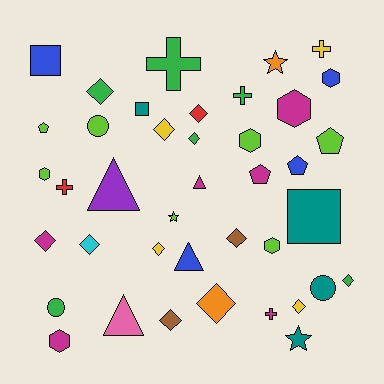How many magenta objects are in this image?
There are 6 magenta objects.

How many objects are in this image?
There are 40 objects.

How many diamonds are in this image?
There are 12 diamonds.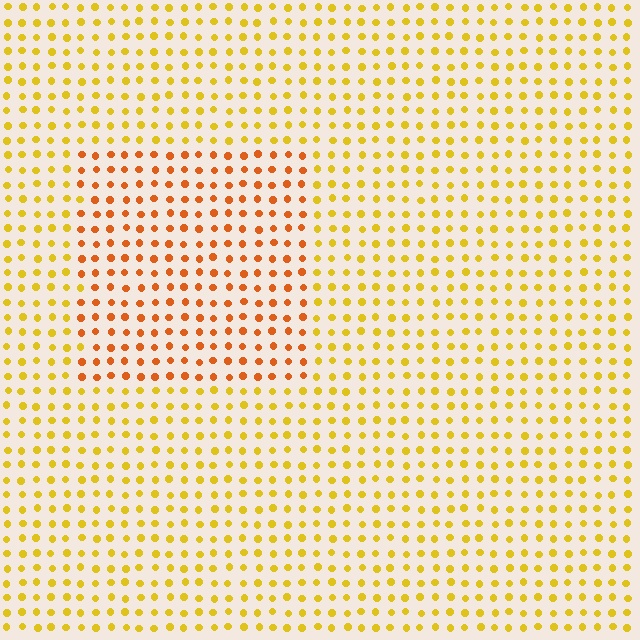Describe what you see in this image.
The image is filled with small yellow elements in a uniform arrangement. A rectangle-shaped region is visible where the elements are tinted to a slightly different hue, forming a subtle color boundary.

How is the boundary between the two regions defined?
The boundary is defined purely by a slight shift in hue (about 31 degrees). Spacing, size, and orientation are identical on both sides.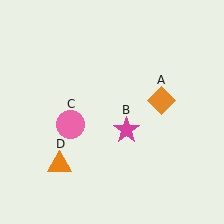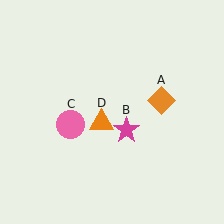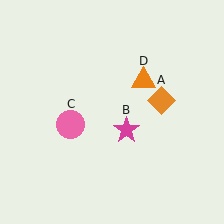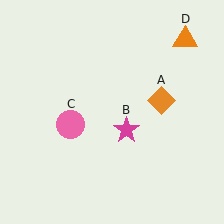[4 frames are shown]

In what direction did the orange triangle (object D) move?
The orange triangle (object D) moved up and to the right.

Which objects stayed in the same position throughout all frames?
Orange diamond (object A) and magenta star (object B) and pink circle (object C) remained stationary.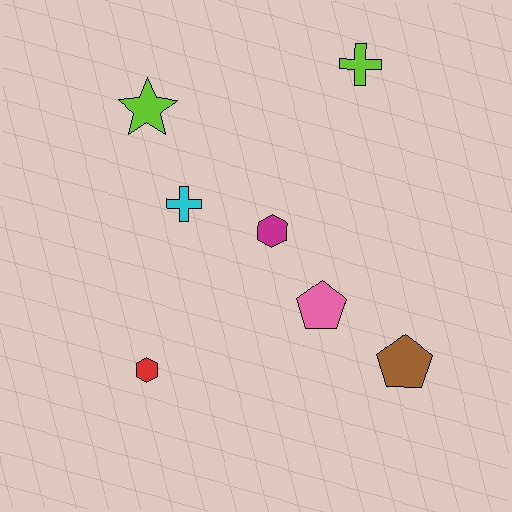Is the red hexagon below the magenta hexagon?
Yes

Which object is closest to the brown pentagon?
The pink pentagon is closest to the brown pentagon.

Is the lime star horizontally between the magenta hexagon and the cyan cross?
No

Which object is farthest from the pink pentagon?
The lime star is farthest from the pink pentagon.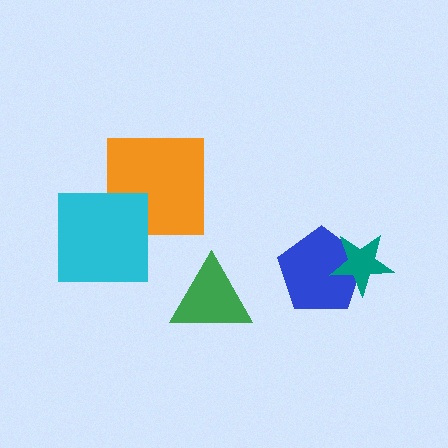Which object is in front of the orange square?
The cyan square is in front of the orange square.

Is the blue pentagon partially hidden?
Yes, it is partially covered by another shape.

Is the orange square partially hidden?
Yes, it is partially covered by another shape.